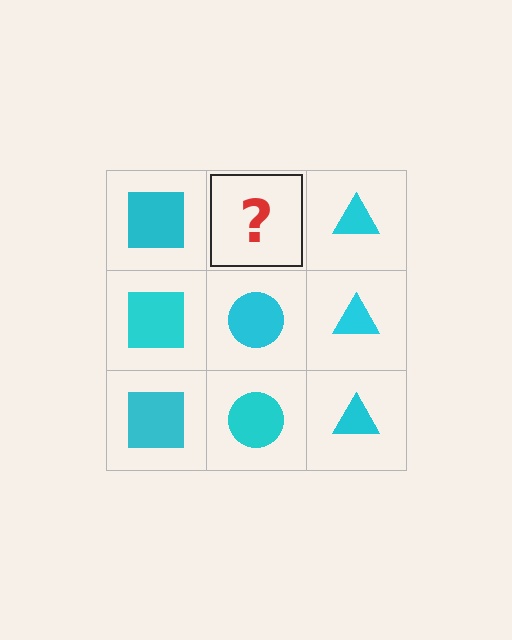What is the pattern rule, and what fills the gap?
The rule is that each column has a consistent shape. The gap should be filled with a cyan circle.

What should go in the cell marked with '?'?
The missing cell should contain a cyan circle.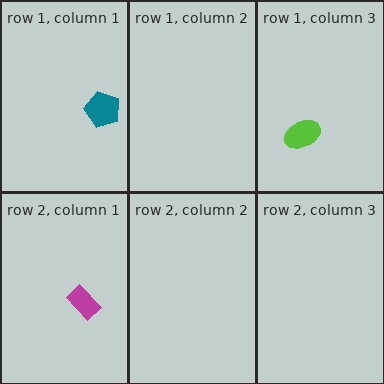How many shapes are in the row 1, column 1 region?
1.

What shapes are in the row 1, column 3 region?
The lime ellipse.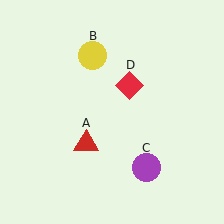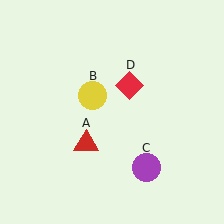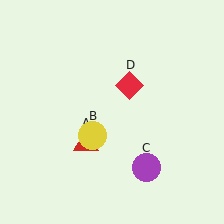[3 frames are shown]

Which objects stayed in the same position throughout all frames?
Red triangle (object A) and purple circle (object C) and red diamond (object D) remained stationary.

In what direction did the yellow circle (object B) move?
The yellow circle (object B) moved down.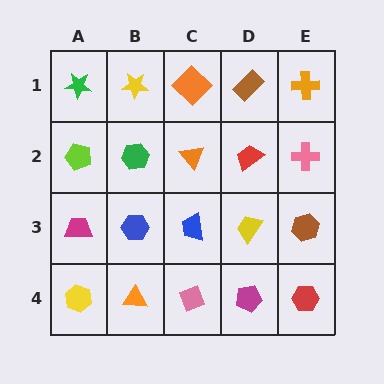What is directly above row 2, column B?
A yellow star.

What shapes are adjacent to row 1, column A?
A lime pentagon (row 2, column A), a yellow star (row 1, column B).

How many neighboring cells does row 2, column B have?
4.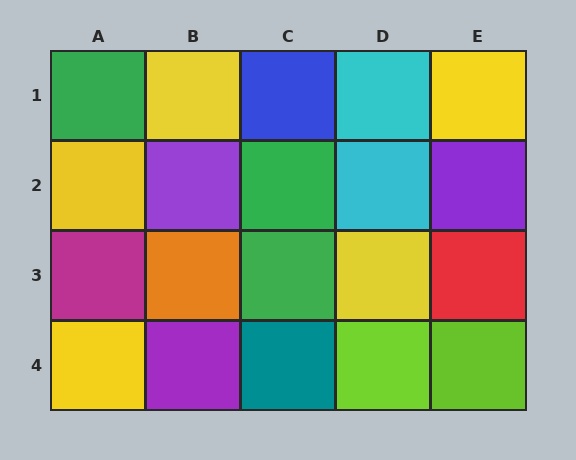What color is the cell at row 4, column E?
Lime.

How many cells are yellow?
5 cells are yellow.